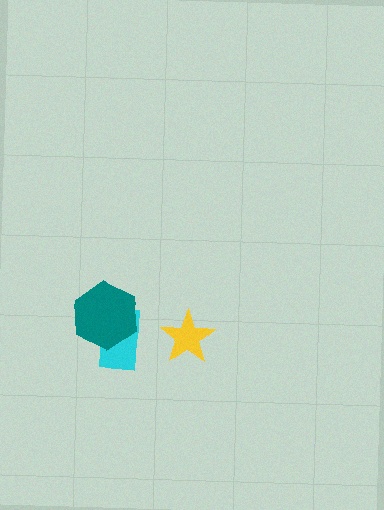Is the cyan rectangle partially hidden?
Yes, it is partially covered by another shape.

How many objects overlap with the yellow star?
0 objects overlap with the yellow star.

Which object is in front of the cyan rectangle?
The teal hexagon is in front of the cyan rectangle.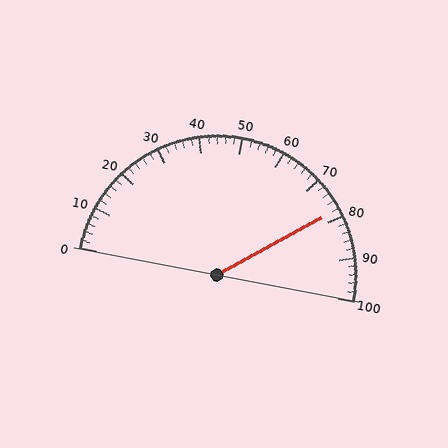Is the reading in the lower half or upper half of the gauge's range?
The reading is in the upper half of the range (0 to 100).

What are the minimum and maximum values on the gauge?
The gauge ranges from 0 to 100.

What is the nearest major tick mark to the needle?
The nearest major tick mark is 80.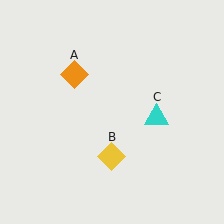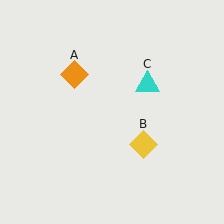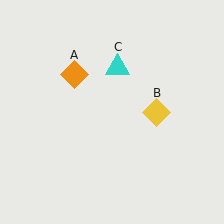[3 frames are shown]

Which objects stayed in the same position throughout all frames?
Orange diamond (object A) remained stationary.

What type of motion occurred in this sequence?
The yellow diamond (object B), cyan triangle (object C) rotated counterclockwise around the center of the scene.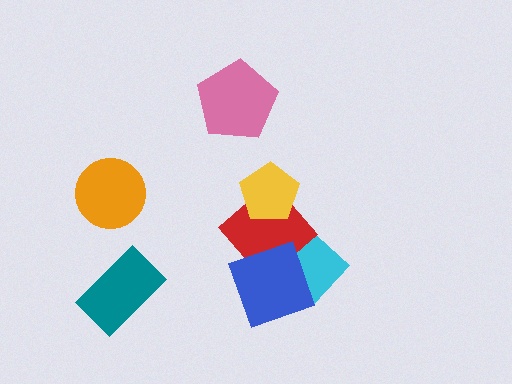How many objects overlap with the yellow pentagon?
1 object overlaps with the yellow pentagon.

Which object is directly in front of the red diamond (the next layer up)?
The blue square is directly in front of the red diamond.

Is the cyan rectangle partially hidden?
Yes, it is partially covered by another shape.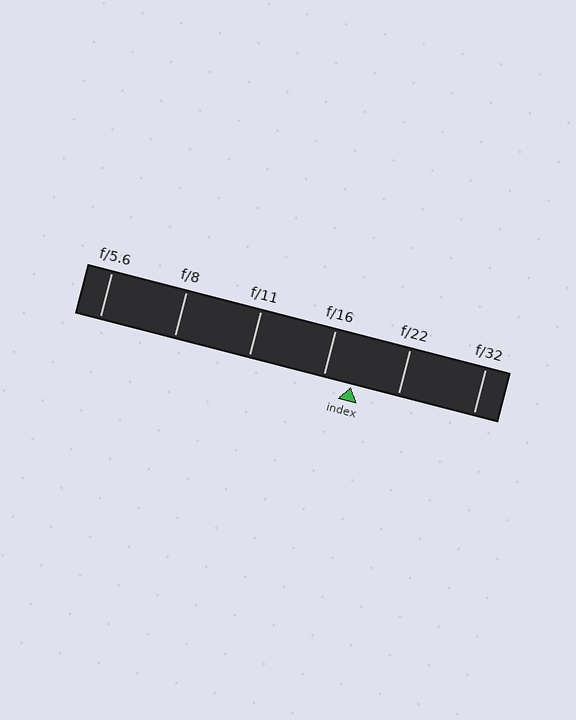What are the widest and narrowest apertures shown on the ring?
The widest aperture shown is f/5.6 and the narrowest is f/32.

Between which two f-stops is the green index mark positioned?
The index mark is between f/16 and f/22.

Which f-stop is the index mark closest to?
The index mark is closest to f/16.